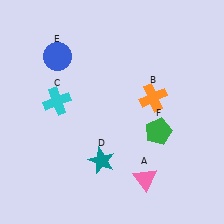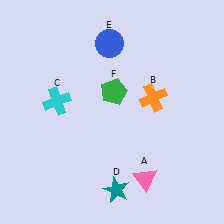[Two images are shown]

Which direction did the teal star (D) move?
The teal star (D) moved down.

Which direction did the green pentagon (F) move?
The green pentagon (F) moved left.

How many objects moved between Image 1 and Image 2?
3 objects moved between the two images.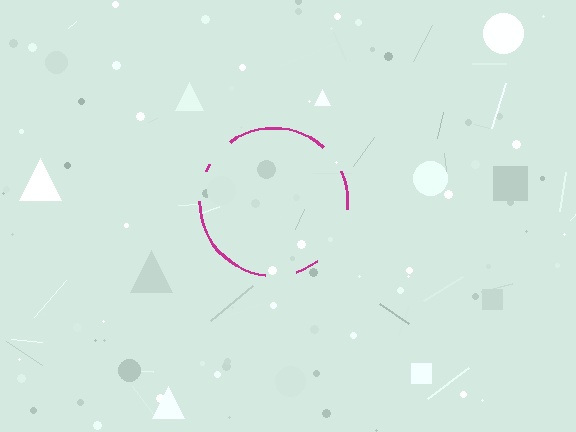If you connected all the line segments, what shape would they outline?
They would outline a circle.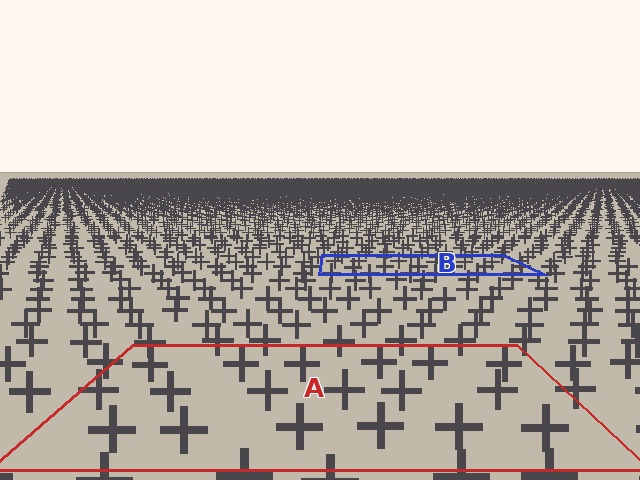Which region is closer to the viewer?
Region A is closer. The texture elements there are larger and more spread out.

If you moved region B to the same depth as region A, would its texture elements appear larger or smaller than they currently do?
They would appear larger. At a closer depth, the same texture elements are projected at a bigger on-screen size.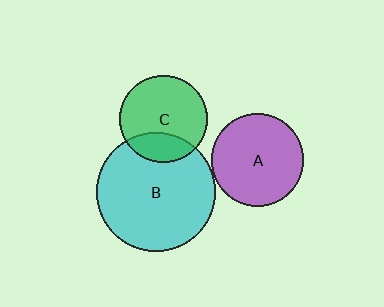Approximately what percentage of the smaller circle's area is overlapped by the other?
Approximately 25%.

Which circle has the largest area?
Circle B (cyan).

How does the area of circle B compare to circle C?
Approximately 1.9 times.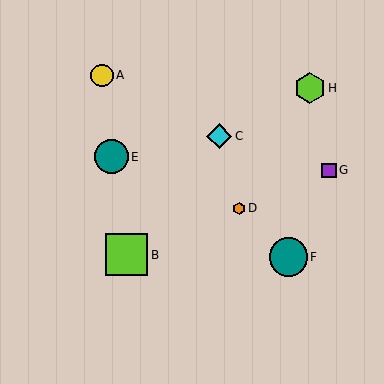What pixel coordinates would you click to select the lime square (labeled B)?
Click at (127, 255) to select the lime square B.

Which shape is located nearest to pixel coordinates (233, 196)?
The orange hexagon (labeled D) at (239, 208) is nearest to that location.